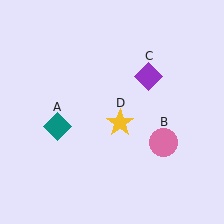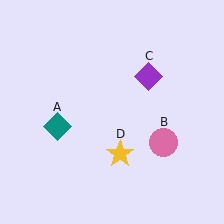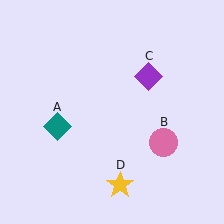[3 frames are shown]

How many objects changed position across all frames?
1 object changed position: yellow star (object D).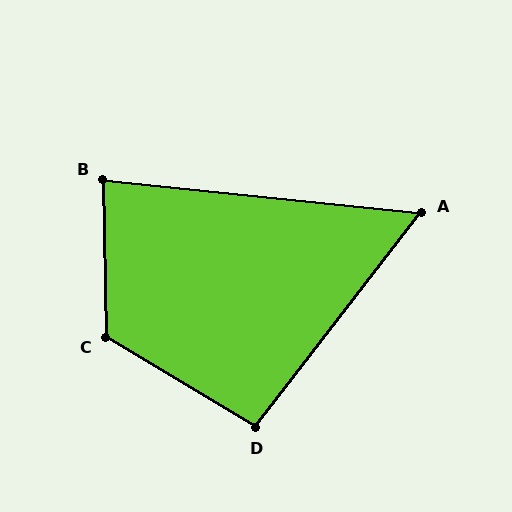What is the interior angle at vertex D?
Approximately 97 degrees (obtuse).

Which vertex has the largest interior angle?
C, at approximately 122 degrees.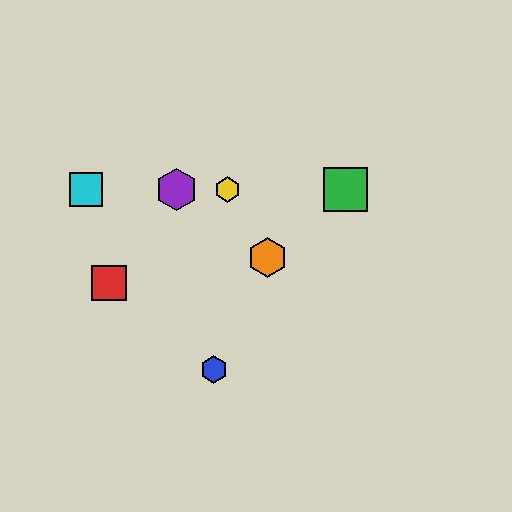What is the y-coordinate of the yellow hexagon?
The yellow hexagon is at y≈190.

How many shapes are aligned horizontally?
4 shapes (the green square, the yellow hexagon, the purple hexagon, the cyan square) are aligned horizontally.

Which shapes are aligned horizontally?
The green square, the yellow hexagon, the purple hexagon, the cyan square are aligned horizontally.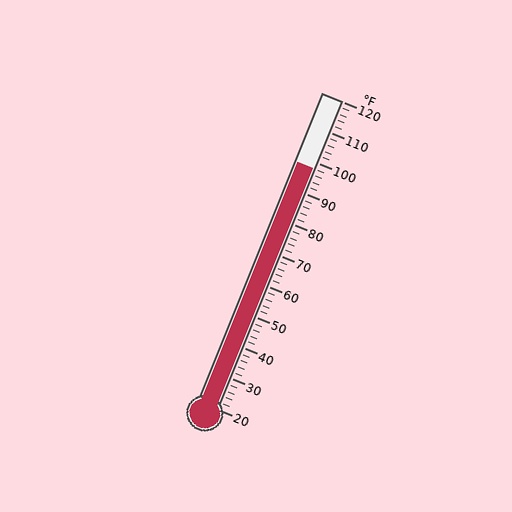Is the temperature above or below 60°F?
The temperature is above 60°F.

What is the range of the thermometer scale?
The thermometer scale ranges from 20°F to 120°F.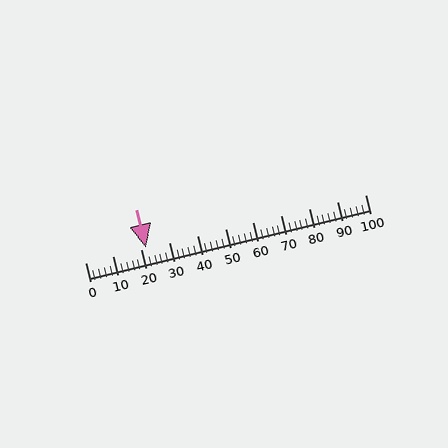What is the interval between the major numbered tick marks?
The major tick marks are spaced 10 units apart.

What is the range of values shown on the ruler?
The ruler shows values from 0 to 100.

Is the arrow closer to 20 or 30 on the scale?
The arrow is closer to 20.